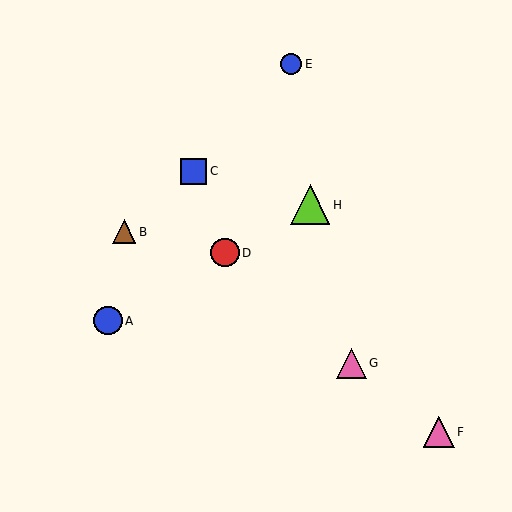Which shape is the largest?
The lime triangle (labeled H) is the largest.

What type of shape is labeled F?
Shape F is a pink triangle.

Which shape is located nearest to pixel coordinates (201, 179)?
The blue square (labeled C) at (194, 171) is nearest to that location.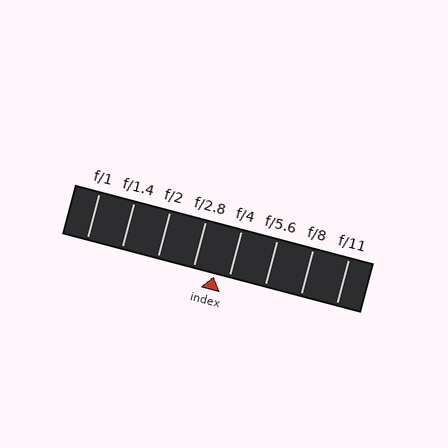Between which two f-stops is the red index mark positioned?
The index mark is between f/2.8 and f/4.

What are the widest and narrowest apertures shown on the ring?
The widest aperture shown is f/1 and the narrowest is f/11.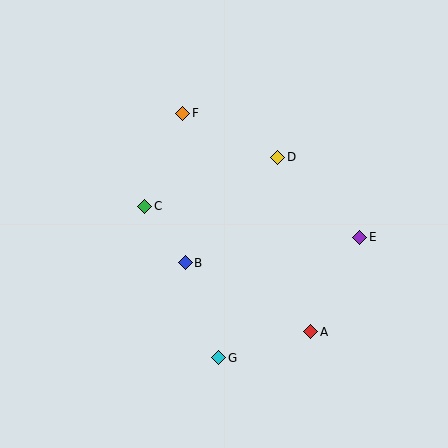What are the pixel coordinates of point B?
Point B is at (185, 263).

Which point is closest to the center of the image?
Point B at (185, 263) is closest to the center.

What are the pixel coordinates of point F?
Point F is at (183, 113).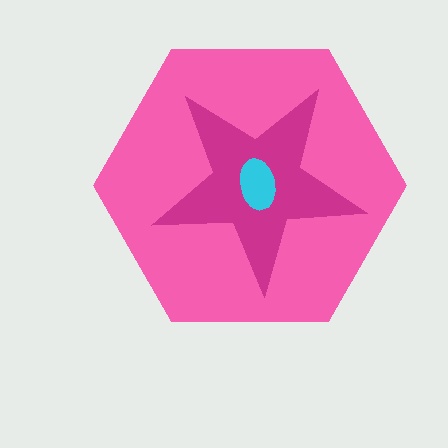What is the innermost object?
The cyan ellipse.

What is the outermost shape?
The pink hexagon.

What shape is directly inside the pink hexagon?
The magenta star.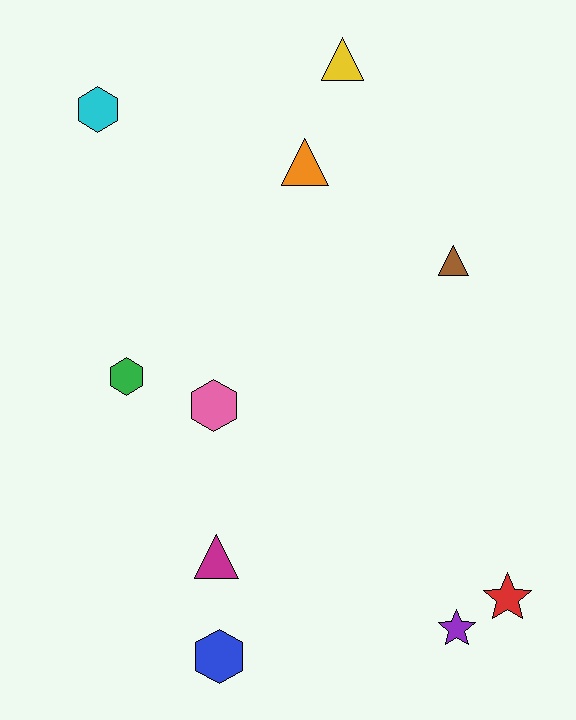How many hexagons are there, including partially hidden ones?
There are 4 hexagons.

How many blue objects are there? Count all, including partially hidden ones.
There is 1 blue object.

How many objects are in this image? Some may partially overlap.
There are 10 objects.